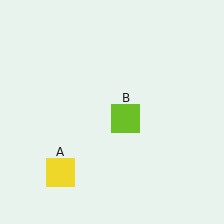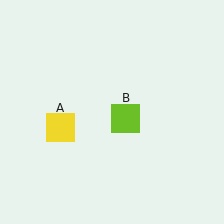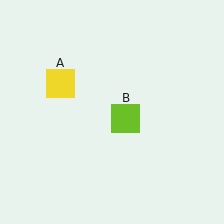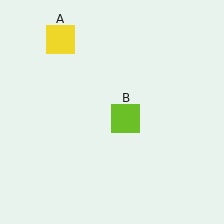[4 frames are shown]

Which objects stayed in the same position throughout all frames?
Lime square (object B) remained stationary.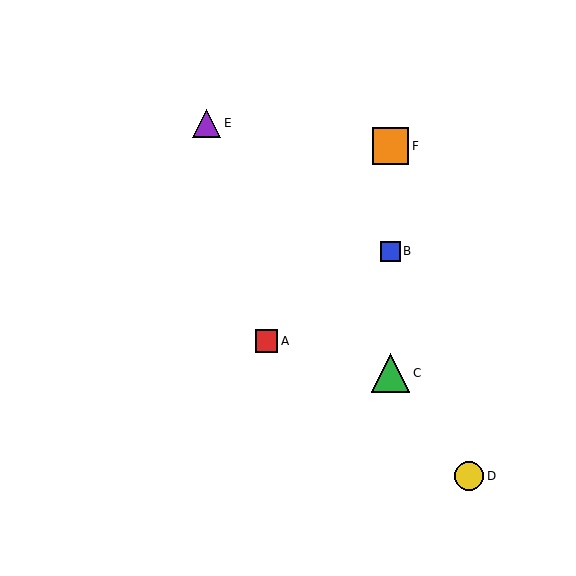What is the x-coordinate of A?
Object A is at x≈266.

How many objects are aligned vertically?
3 objects (B, C, F) are aligned vertically.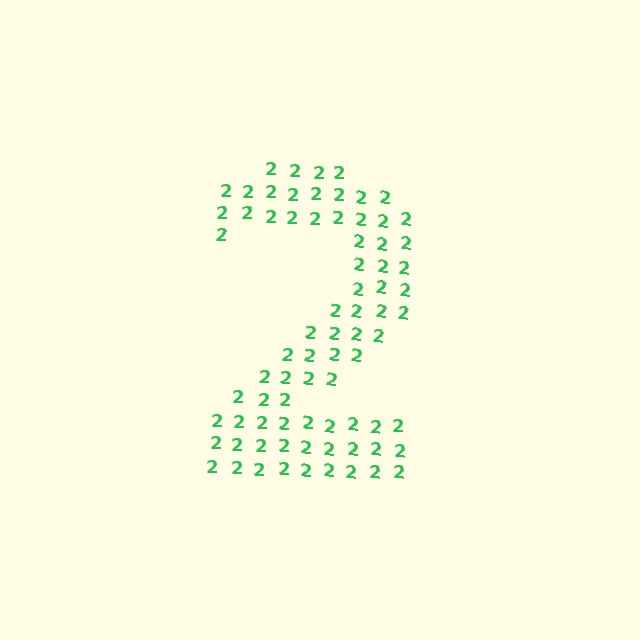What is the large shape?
The large shape is the digit 2.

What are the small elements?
The small elements are digit 2's.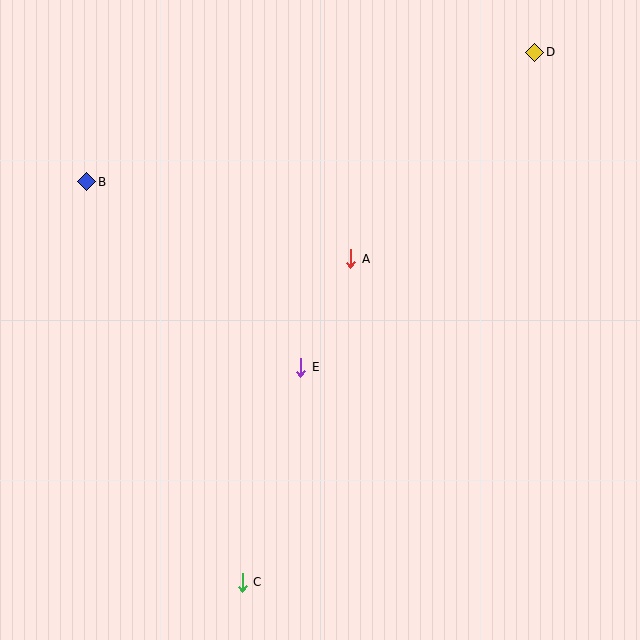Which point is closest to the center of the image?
Point E at (301, 367) is closest to the center.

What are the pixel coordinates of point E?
Point E is at (301, 367).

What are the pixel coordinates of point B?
Point B is at (87, 182).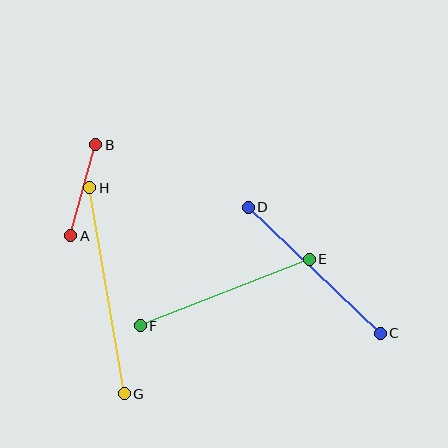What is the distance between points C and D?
The distance is approximately 182 pixels.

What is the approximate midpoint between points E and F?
The midpoint is at approximately (225, 292) pixels.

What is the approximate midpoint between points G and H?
The midpoint is at approximately (107, 291) pixels.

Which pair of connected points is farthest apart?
Points G and H are farthest apart.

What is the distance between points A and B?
The distance is approximately 94 pixels.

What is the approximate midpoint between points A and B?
The midpoint is at approximately (83, 190) pixels.